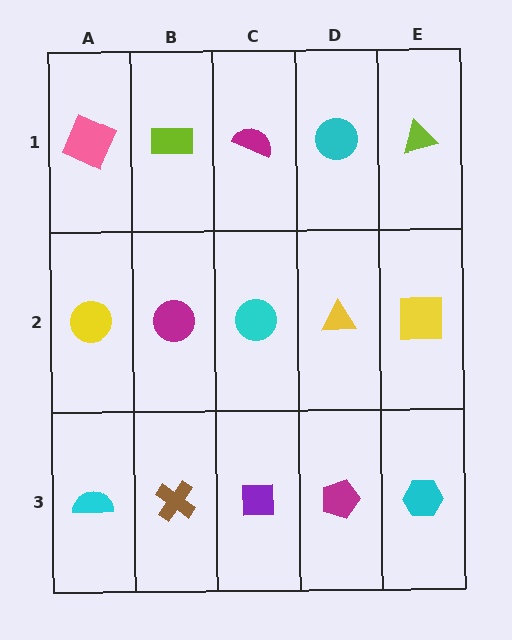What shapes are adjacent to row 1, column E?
A yellow square (row 2, column E), a cyan circle (row 1, column D).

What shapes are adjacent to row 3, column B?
A magenta circle (row 2, column B), a cyan semicircle (row 3, column A), a purple square (row 3, column C).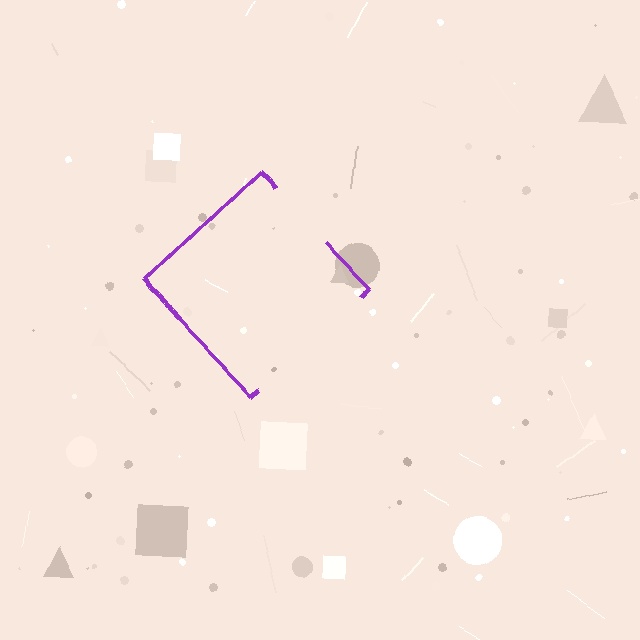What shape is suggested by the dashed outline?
The dashed outline suggests a diamond.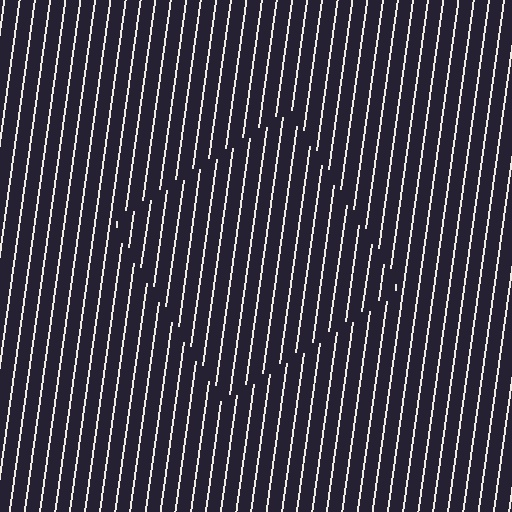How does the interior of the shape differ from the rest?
The interior of the shape contains the same grating, shifted by half a period — the contour is defined by the phase discontinuity where line-ends from the inner and outer gratings abut.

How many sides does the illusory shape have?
4 sides — the line-ends trace a square.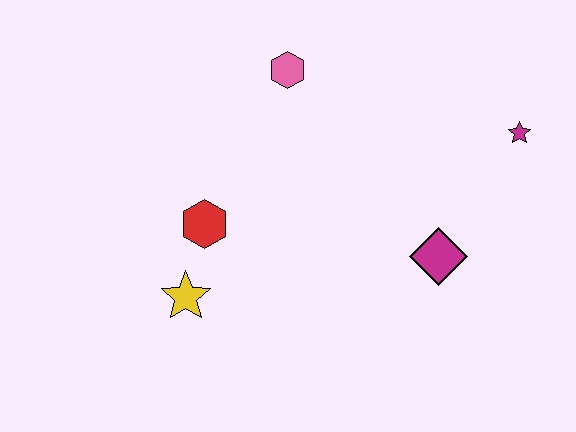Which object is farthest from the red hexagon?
The magenta star is farthest from the red hexagon.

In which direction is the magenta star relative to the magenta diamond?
The magenta star is above the magenta diamond.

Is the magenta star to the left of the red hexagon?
No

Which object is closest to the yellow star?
The red hexagon is closest to the yellow star.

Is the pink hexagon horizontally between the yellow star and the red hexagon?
No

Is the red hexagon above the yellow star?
Yes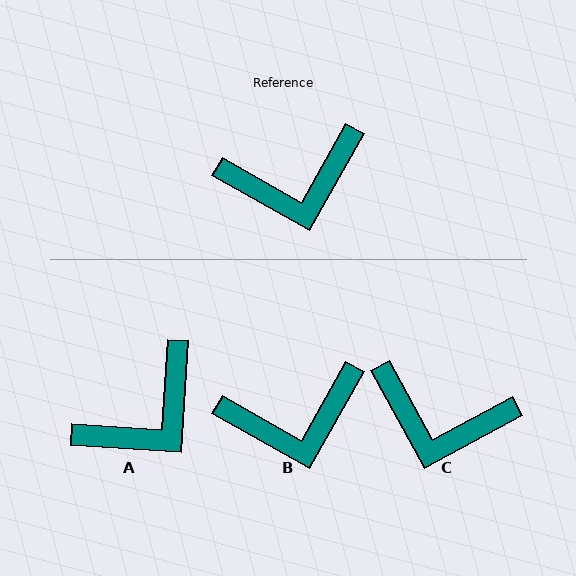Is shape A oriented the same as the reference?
No, it is off by about 26 degrees.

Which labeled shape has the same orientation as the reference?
B.